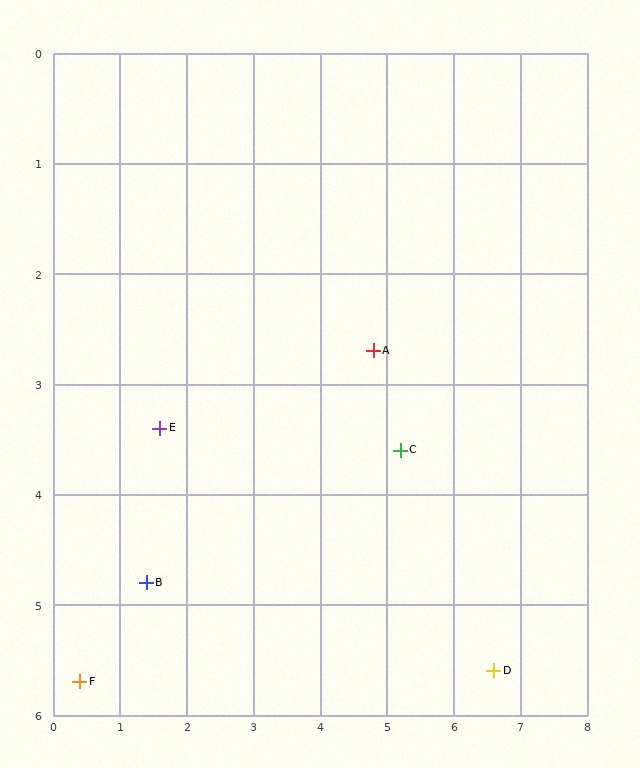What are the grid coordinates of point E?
Point E is at approximately (1.6, 3.4).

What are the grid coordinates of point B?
Point B is at approximately (1.4, 4.8).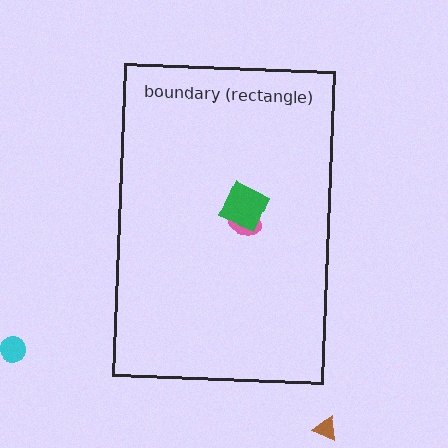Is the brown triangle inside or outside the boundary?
Outside.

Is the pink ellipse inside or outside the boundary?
Inside.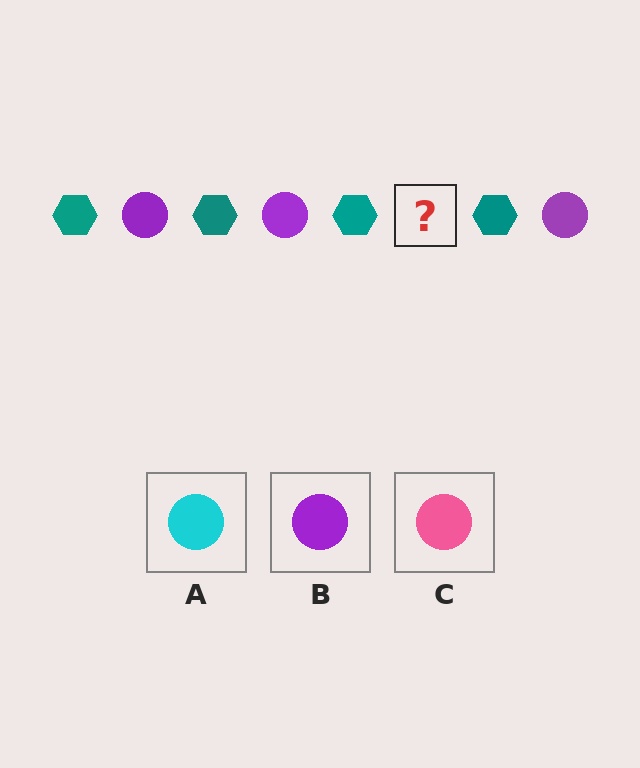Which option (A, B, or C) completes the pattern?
B.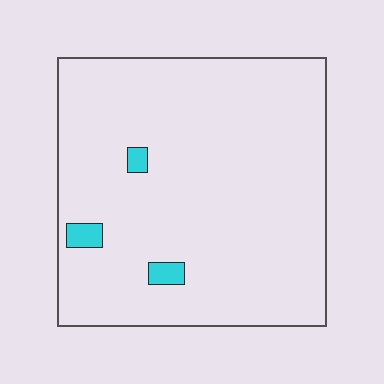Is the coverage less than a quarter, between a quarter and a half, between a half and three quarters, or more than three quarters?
Less than a quarter.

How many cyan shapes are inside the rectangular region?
3.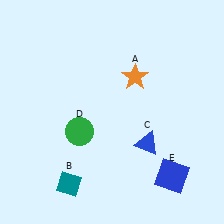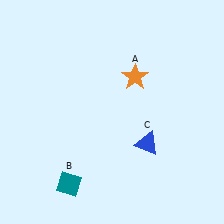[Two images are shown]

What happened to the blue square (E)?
The blue square (E) was removed in Image 2. It was in the bottom-right area of Image 1.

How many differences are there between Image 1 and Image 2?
There are 2 differences between the two images.